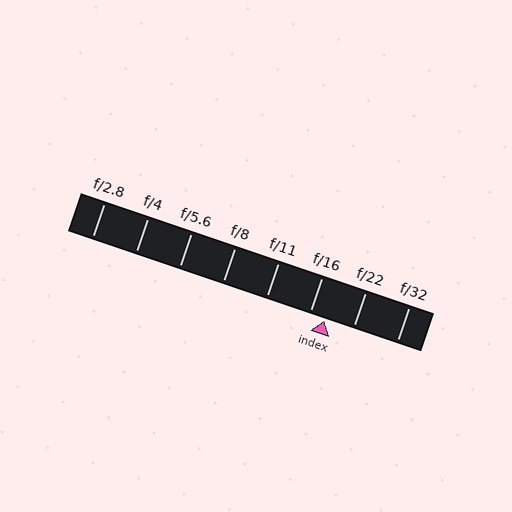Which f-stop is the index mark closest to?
The index mark is closest to f/16.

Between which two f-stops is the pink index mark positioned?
The index mark is between f/16 and f/22.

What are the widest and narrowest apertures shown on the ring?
The widest aperture shown is f/2.8 and the narrowest is f/32.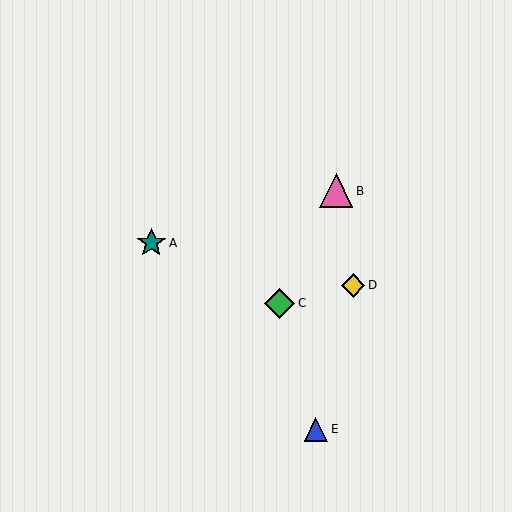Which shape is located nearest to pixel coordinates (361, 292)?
The yellow diamond (labeled D) at (353, 285) is nearest to that location.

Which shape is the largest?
The pink triangle (labeled B) is the largest.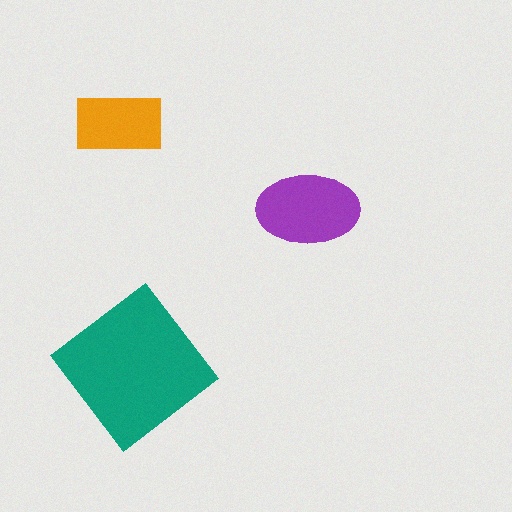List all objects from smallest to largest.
The orange rectangle, the purple ellipse, the teal diamond.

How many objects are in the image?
There are 3 objects in the image.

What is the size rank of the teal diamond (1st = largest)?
1st.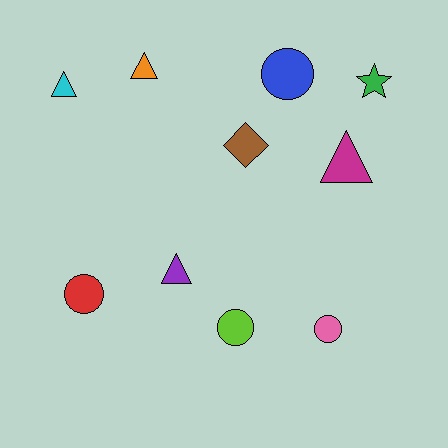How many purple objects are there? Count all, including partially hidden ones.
There is 1 purple object.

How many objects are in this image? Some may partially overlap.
There are 10 objects.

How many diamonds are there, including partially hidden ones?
There is 1 diamond.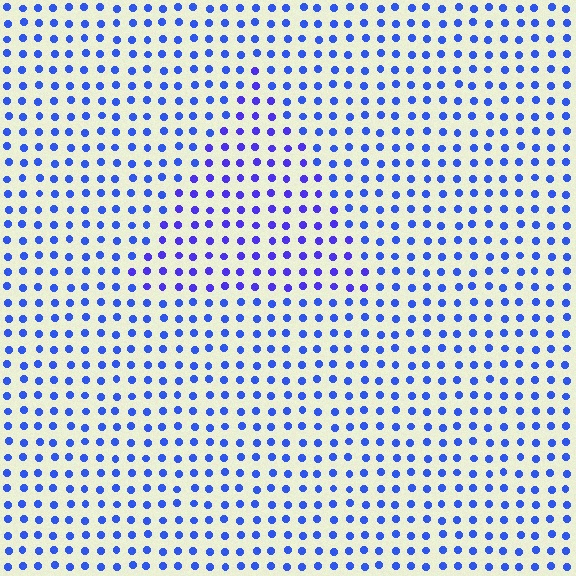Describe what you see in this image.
The image is filled with small blue elements in a uniform arrangement. A triangle-shaped region is visible where the elements are tinted to a slightly different hue, forming a subtle color boundary.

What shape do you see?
I see a triangle.